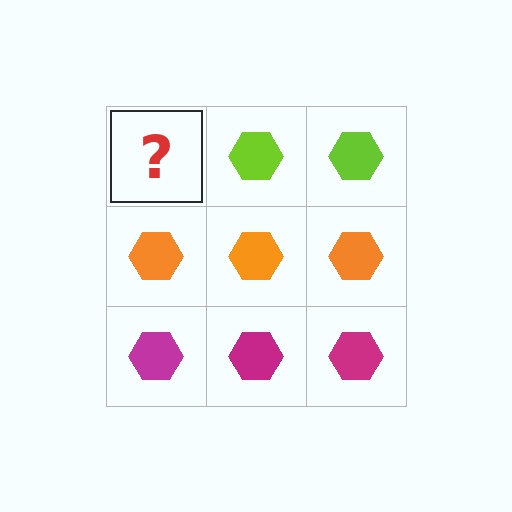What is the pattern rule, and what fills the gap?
The rule is that each row has a consistent color. The gap should be filled with a lime hexagon.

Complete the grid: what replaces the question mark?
The question mark should be replaced with a lime hexagon.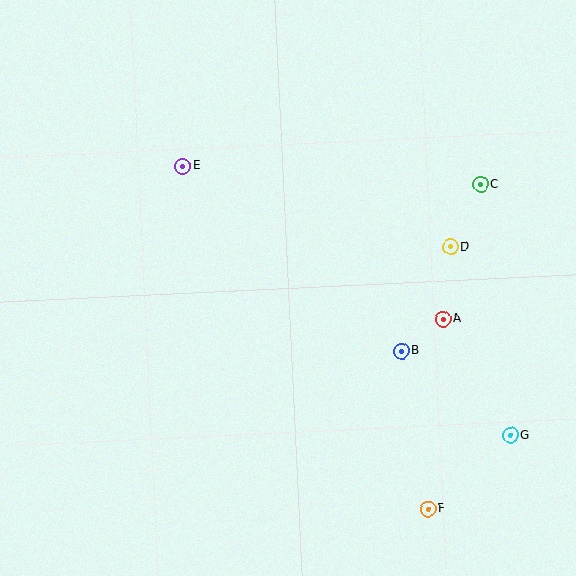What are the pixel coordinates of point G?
Point G is at (510, 435).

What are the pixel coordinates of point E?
Point E is at (183, 166).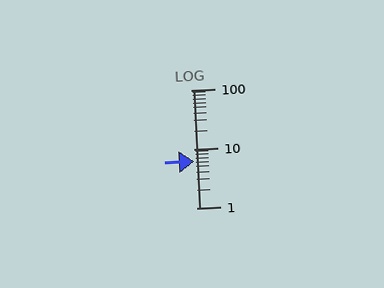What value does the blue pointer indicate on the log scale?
The pointer indicates approximately 6.2.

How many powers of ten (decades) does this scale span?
The scale spans 2 decades, from 1 to 100.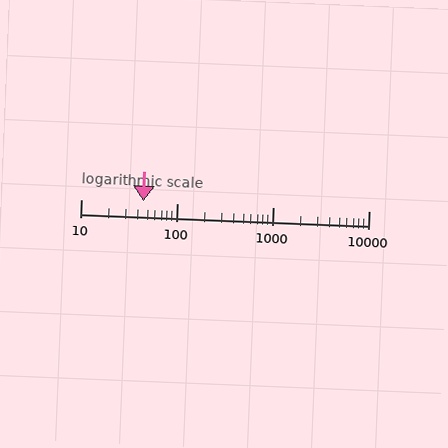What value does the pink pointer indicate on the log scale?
The pointer indicates approximately 45.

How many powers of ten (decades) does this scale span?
The scale spans 3 decades, from 10 to 10000.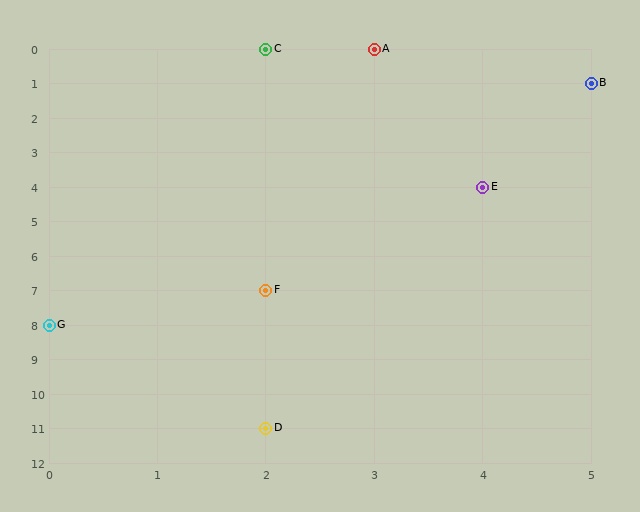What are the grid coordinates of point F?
Point F is at grid coordinates (2, 7).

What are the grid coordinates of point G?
Point G is at grid coordinates (0, 8).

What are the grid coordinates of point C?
Point C is at grid coordinates (2, 0).